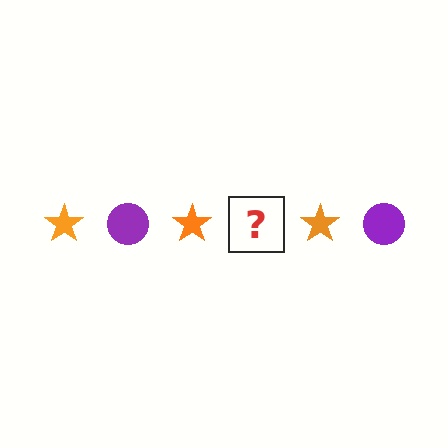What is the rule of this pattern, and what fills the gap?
The rule is that the pattern alternates between orange star and purple circle. The gap should be filled with a purple circle.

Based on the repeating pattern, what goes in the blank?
The blank should be a purple circle.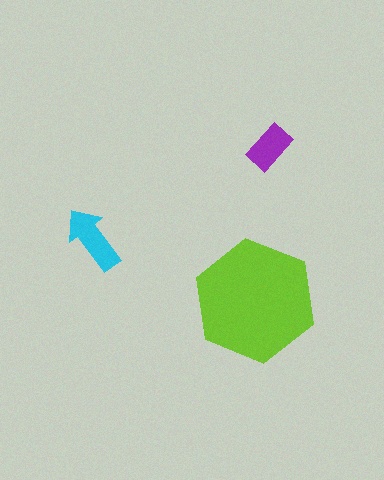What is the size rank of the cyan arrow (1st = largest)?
2nd.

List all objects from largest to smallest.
The lime hexagon, the cyan arrow, the purple rectangle.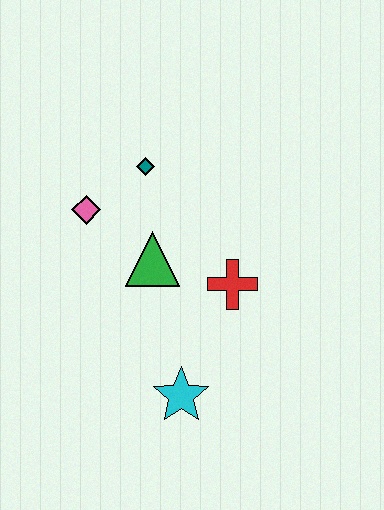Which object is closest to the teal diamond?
The pink diamond is closest to the teal diamond.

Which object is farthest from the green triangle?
The cyan star is farthest from the green triangle.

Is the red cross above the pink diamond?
No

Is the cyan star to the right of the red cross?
No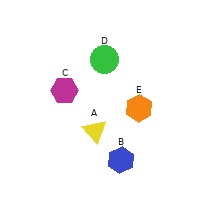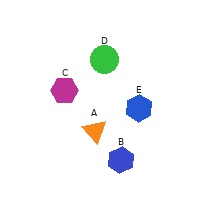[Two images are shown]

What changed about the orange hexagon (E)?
In Image 1, E is orange. In Image 2, it changed to blue.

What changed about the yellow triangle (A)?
In Image 1, A is yellow. In Image 2, it changed to orange.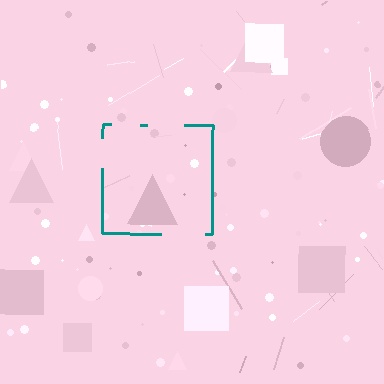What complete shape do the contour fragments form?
The contour fragments form a square.